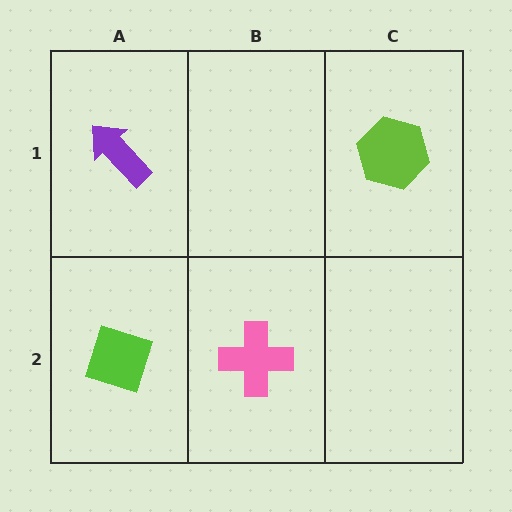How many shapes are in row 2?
2 shapes.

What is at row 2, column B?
A pink cross.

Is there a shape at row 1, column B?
No, that cell is empty.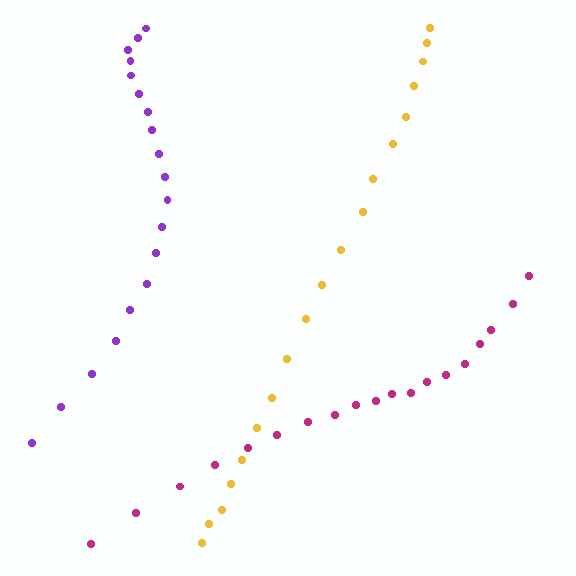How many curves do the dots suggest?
There are 3 distinct paths.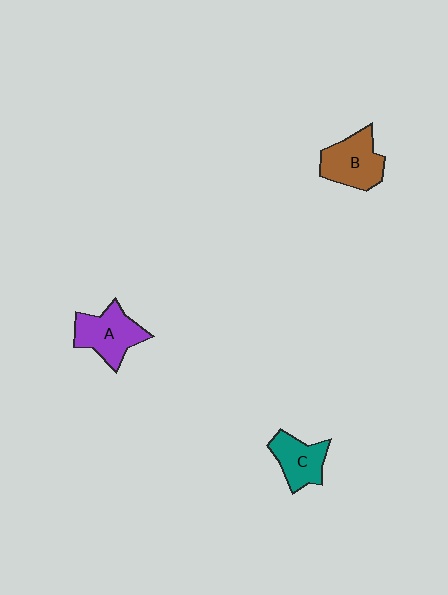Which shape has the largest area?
Shape A (purple).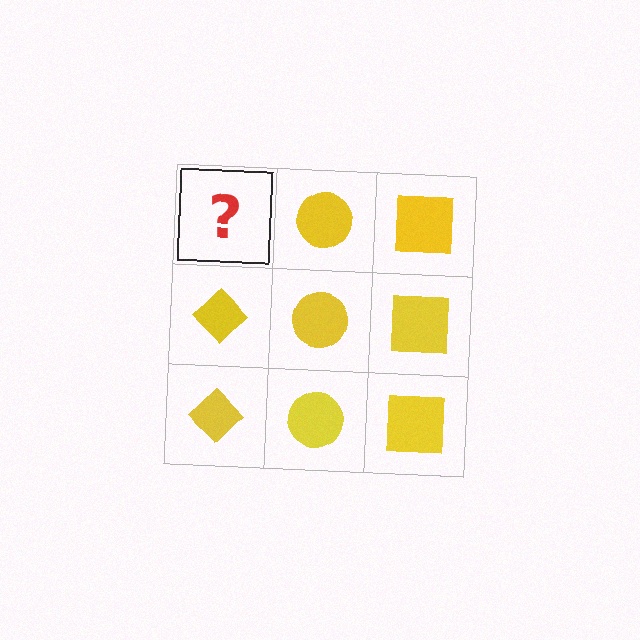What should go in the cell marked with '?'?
The missing cell should contain a yellow diamond.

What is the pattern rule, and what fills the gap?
The rule is that each column has a consistent shape. The gap should be filled with a yellow diamond.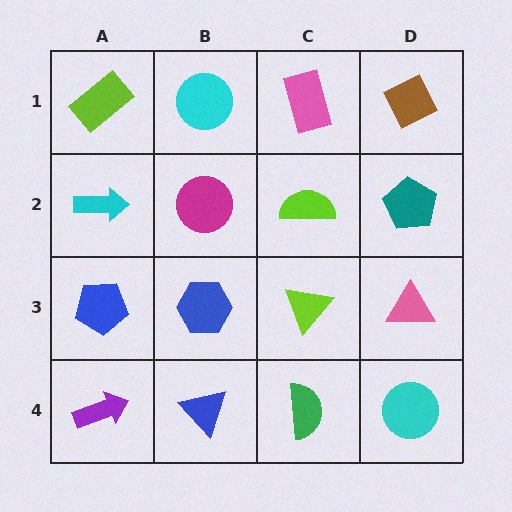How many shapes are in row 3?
4 shapes.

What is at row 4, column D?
A cyan circle.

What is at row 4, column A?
A purple arrow.